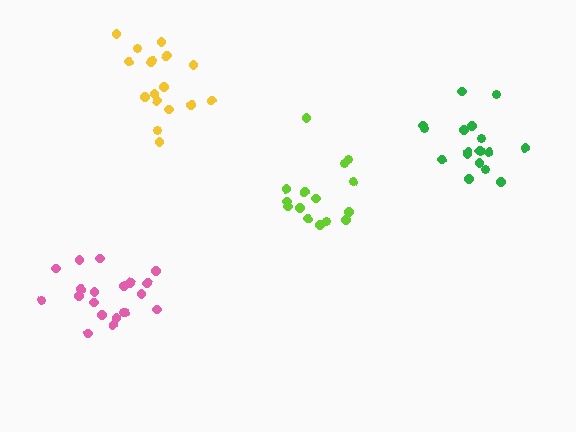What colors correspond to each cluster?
The clusters are colored: green, yellow, pink, lime.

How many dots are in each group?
Group 1: 18 dots, Group 2: 17 dots, Group 3: 20 dots, Group 4: 15 dots (70 total).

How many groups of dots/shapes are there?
There are 4 groups.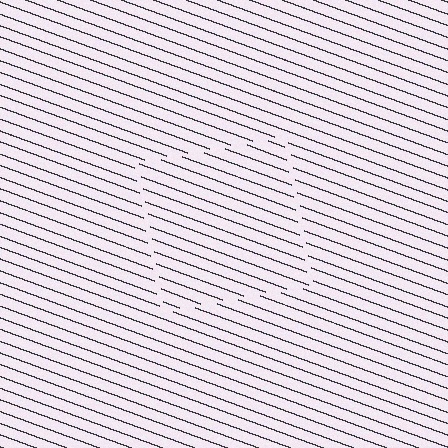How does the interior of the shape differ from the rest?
The interior of the shape contains the same grating, shifted by half a period — the contour is defined by the phase discontinuity where line-ends from the inner and outer gratings abut.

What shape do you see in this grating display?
An illusory square. The interior of the shape contains the same grating, shifted by half a period — the contour is defined by the phase discontinuity where line-ends from the inner and outer gratings abut.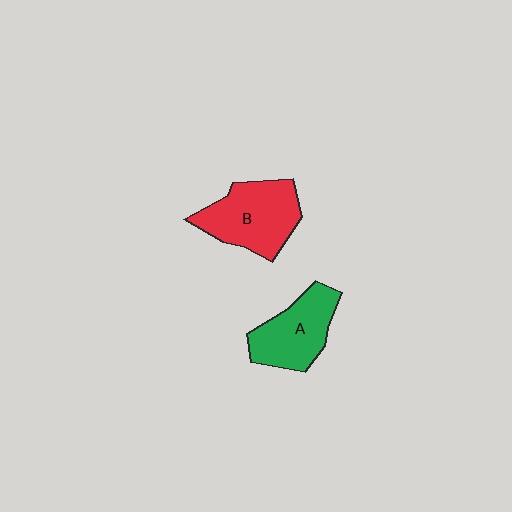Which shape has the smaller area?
Shape A (green).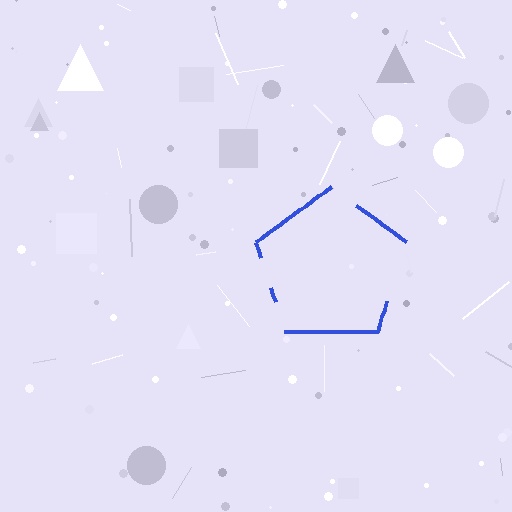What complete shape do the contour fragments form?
The contour fragments form a pentagon.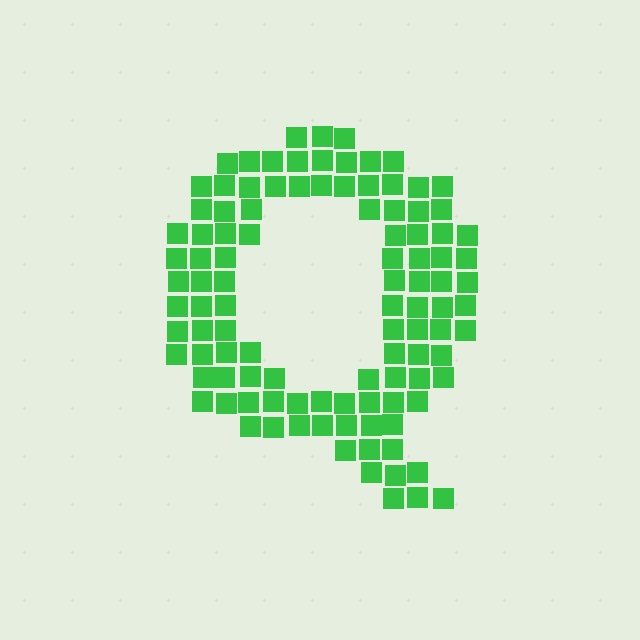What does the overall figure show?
The overall figure shows the letter Q.